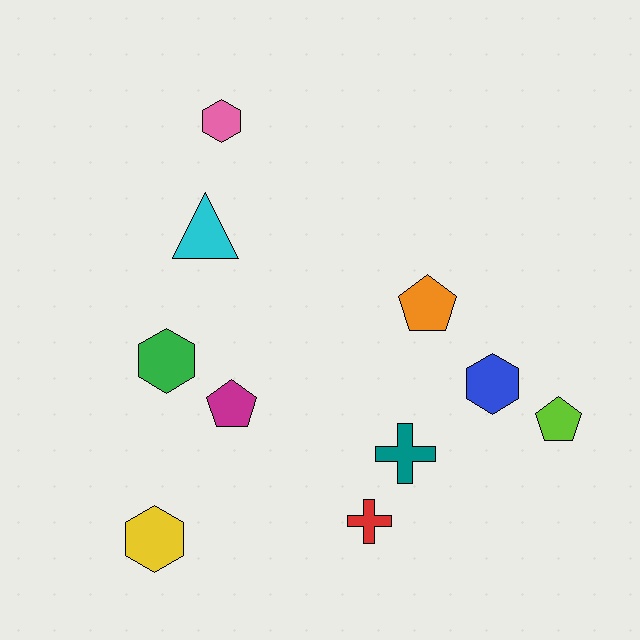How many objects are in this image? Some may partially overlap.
There are 10 objects.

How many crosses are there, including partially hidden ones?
There are 2 crosses.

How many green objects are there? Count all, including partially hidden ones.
There is 1 green object.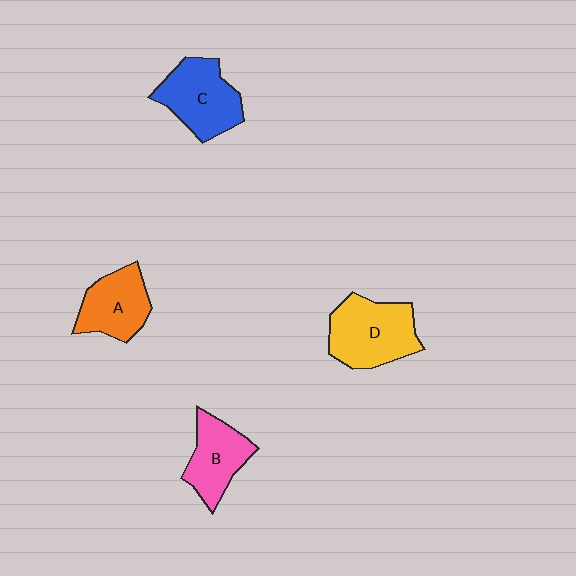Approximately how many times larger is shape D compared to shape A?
Approximately 1.3 times.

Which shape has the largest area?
Shape D (yellow).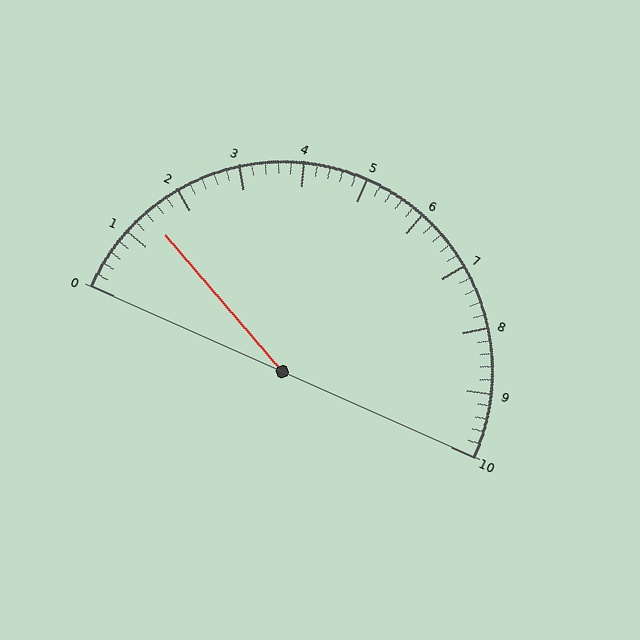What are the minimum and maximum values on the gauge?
The gauge ranges from 0 to 10.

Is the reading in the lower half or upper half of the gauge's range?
The reading is in the lower half of the range (0 to 10).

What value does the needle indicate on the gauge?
The needle indicates approximately 1.4.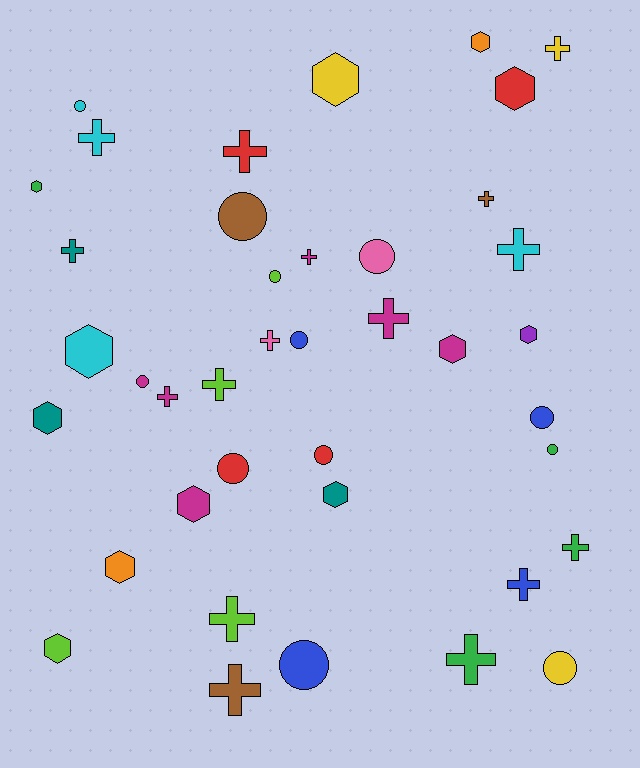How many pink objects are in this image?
There are 2 pink objects.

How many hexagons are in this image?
There are 12 hexagons.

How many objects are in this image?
There are 40 objects.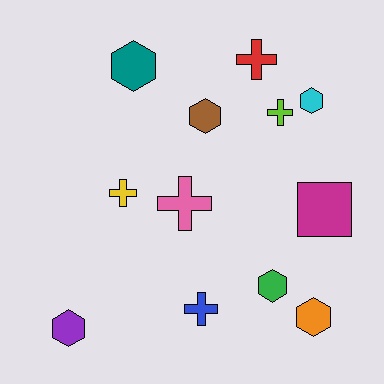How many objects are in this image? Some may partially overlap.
There are 12 objects.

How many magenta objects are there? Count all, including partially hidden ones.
There is 1 magenta object.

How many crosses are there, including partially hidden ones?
There are 5 crosses.